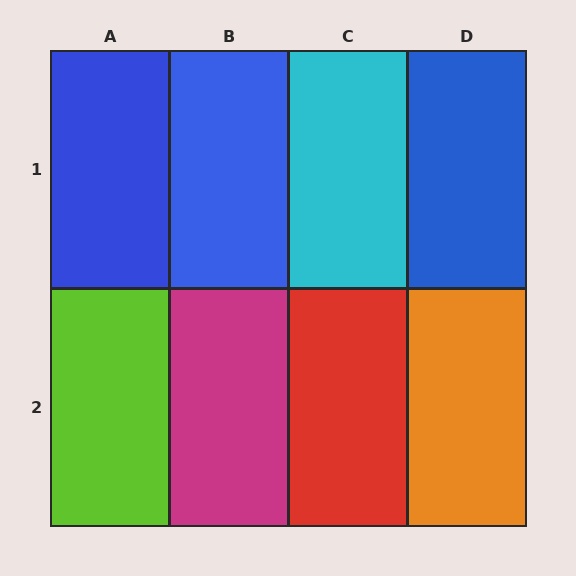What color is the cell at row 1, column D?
Blue.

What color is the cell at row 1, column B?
Blue.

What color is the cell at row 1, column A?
Blue.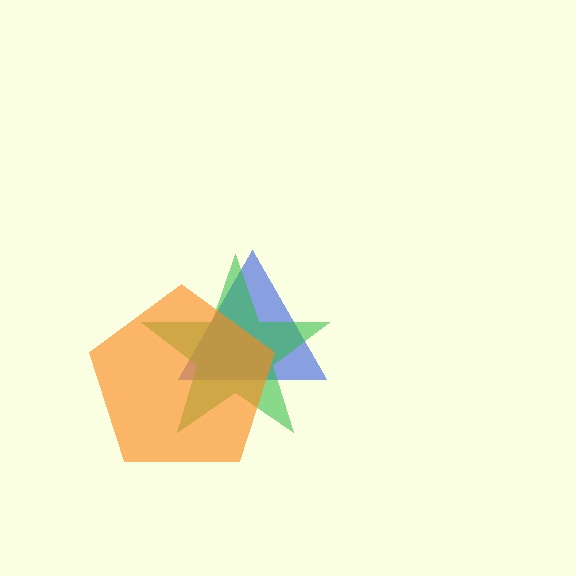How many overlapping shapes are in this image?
There are 3 overlapping shapes in the image.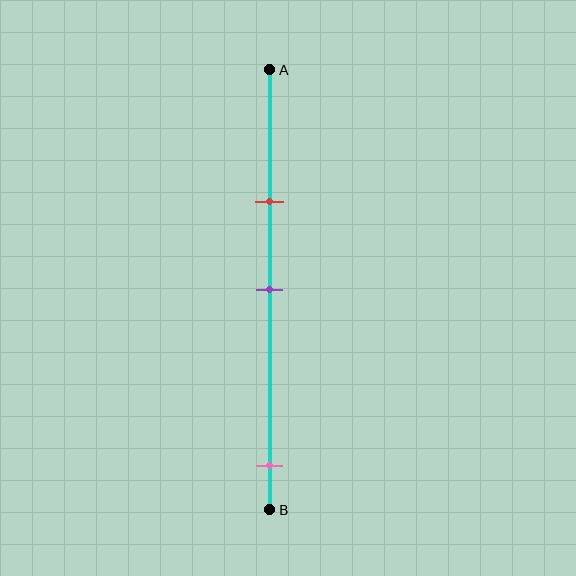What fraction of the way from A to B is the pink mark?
The pink mark is approximately 90% (0.9) of the way from A to B.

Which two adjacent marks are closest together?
The red and purple marks are the closest adjacent pair.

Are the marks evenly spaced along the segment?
No, the marks are not evenly spaced.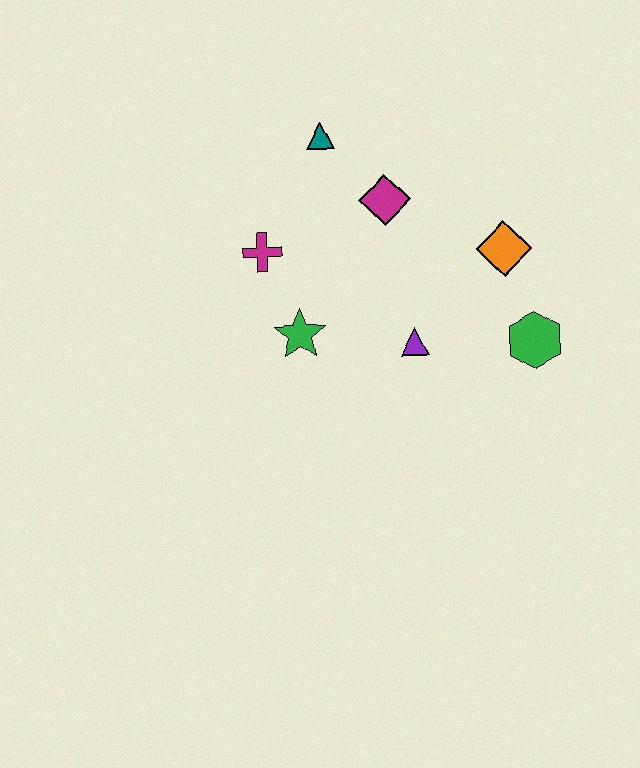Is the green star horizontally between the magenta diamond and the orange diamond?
No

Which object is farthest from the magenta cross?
The green hexagon is farthest from the magenta cross.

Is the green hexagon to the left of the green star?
No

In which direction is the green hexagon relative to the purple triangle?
The green hexagon is to the right of the purple triangle.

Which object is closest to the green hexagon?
The orange diamond is closest to the green hexagon.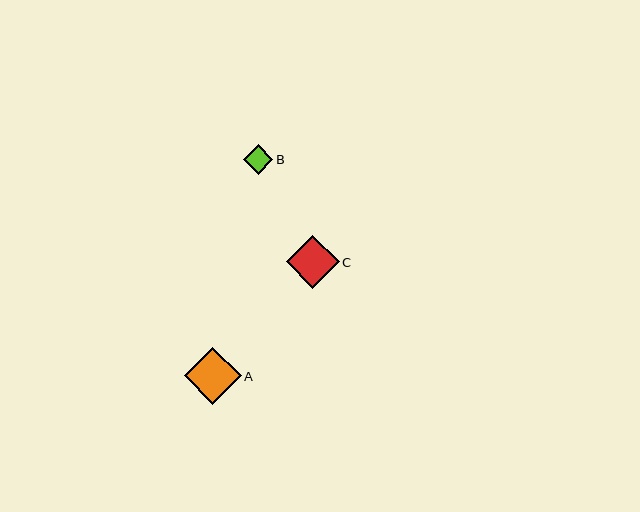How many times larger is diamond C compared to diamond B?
Diamond C is approximately 1.8 times the size of diamond B.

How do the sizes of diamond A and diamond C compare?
Diamond A and diamond C are approximately the same size.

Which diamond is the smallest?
Diamond B is the smallest with a size of approximately 30 pixels.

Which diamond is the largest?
Diamond A is the largest with a size of approximately 57 pixels.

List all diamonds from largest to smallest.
From largest to smallest: A, C, B.